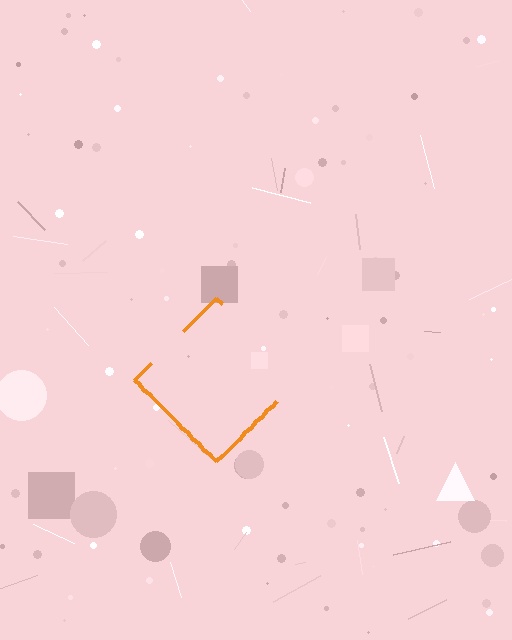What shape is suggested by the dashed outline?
The dashed outline suggests a diamond.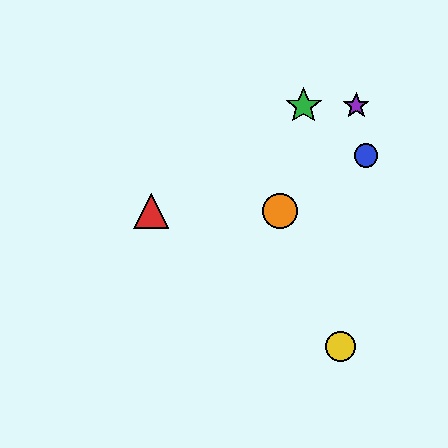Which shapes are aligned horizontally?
The red triangle, the orange circle are aligned horizontally.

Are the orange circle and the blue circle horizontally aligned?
No, the orange circle is at y≈211 and the blue circle is at y≈155.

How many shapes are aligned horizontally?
2 shapes (the red triangle, the orange circle) are aligned horizontally.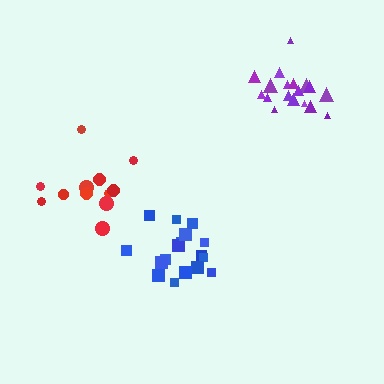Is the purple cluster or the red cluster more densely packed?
Purple.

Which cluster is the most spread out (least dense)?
Red.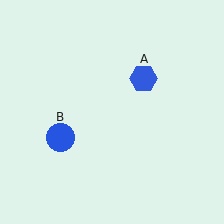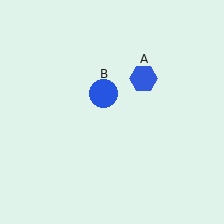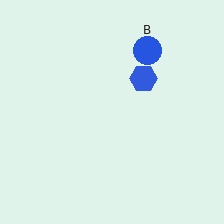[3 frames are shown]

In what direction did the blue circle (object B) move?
The blue circle (object B) moved up and to the right.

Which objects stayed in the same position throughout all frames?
Blue hexagon (object A) remained stationary.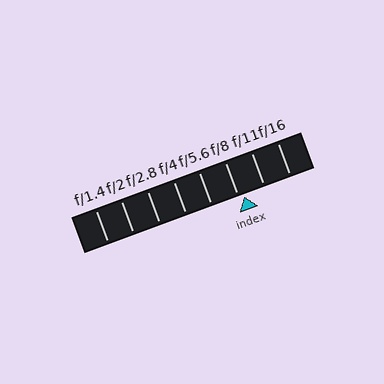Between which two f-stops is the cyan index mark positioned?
The index mark is between f/8 and f/11.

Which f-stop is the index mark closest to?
The index mark is closest to f/8.